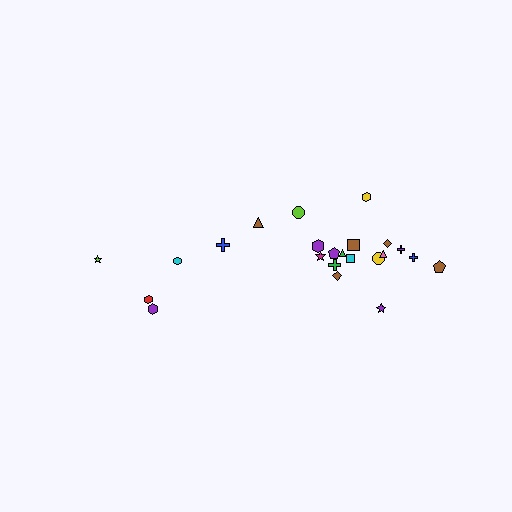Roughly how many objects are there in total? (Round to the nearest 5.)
Roughly 25 objects in total.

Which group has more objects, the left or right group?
The right group.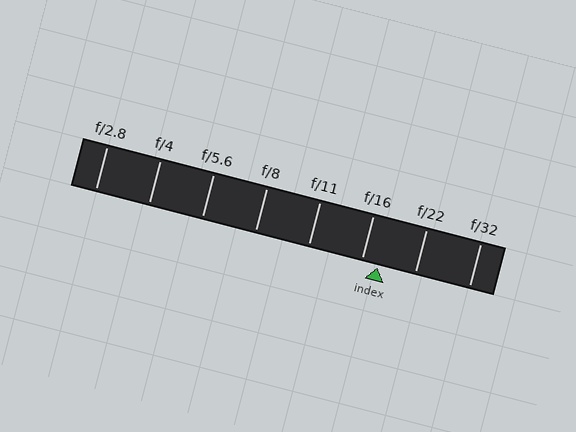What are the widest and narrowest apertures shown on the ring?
The widest aperture shown is f/2.8 and the narrowest is f/32.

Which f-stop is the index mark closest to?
The index mark is closest to f/16.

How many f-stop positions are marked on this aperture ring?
There are 8 f-stop positions marked.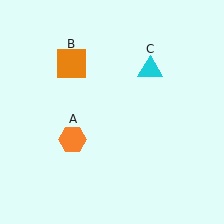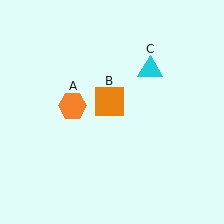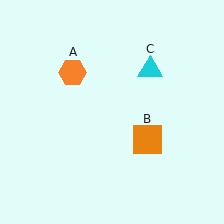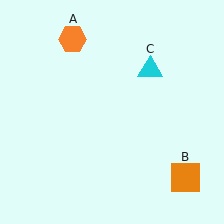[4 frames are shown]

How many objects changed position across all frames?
2 objects changed position: orange hexagon (object A), orange square (object B).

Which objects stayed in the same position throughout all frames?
Cyan triangle (object C) remained stationary.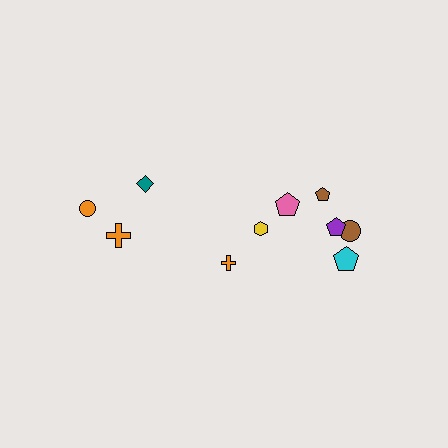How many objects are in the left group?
There are 4 objects.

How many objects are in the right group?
There are 6 objects.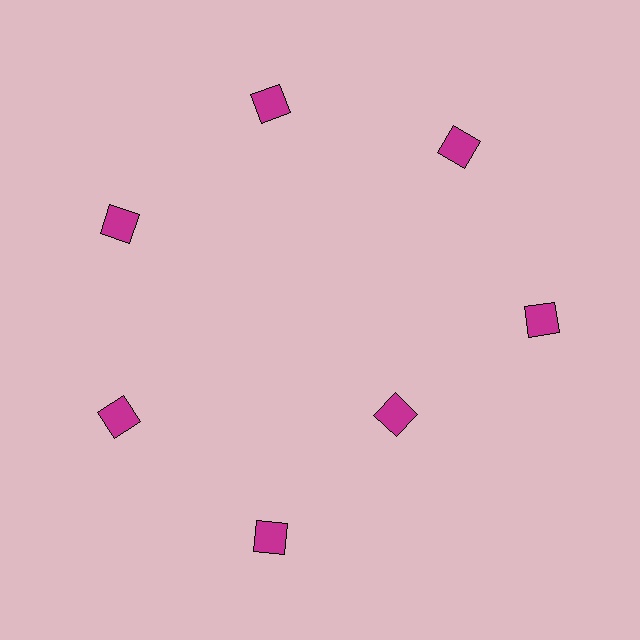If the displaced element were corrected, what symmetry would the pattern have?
It would have 7-fold rotational symmetry — the pattern would map onto itself every 51 degrees.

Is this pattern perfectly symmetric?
No. The 7 magenta diamonds are arranged in a ring, but one element near the 5 o'clock position is pulled inward toward the center, breaking the 7-fold rotational symmetry.